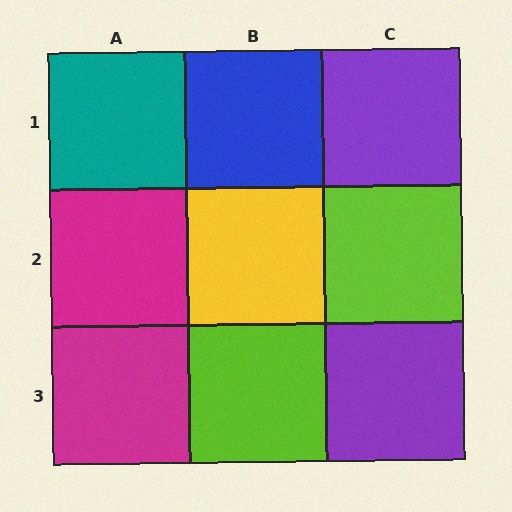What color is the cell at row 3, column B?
Lime.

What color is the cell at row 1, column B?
Blue.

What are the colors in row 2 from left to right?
Magenta, yellow, lime.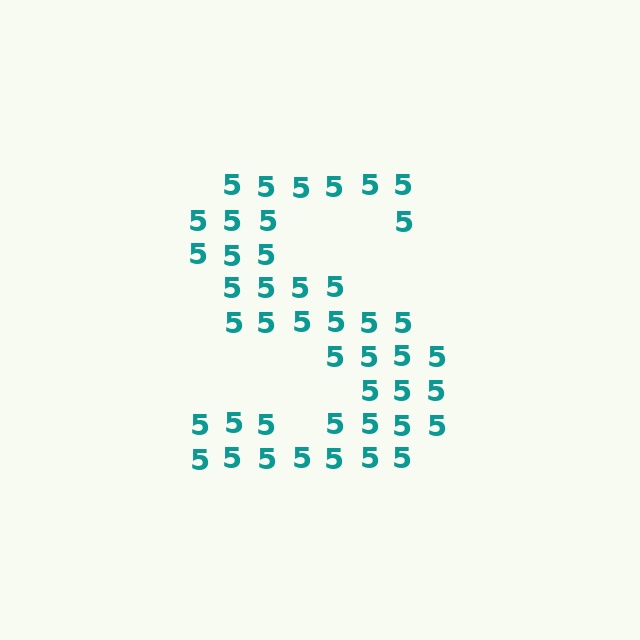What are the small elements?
The small elements are digit 5's.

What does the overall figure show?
The overall figure shows the letter S.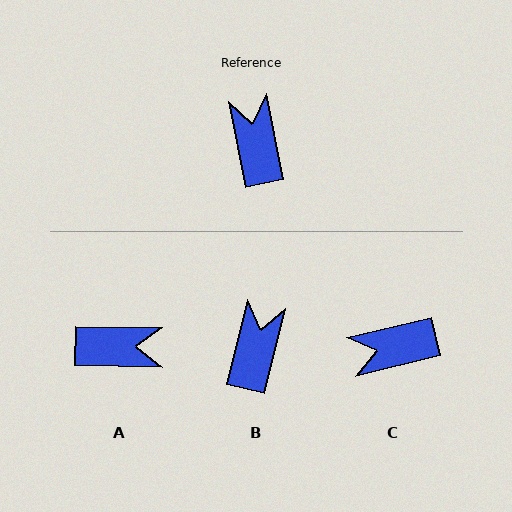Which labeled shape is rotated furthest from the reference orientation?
A, about 102 degrees away.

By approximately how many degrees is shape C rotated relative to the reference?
Approximately 93 degrees counter-clockwise.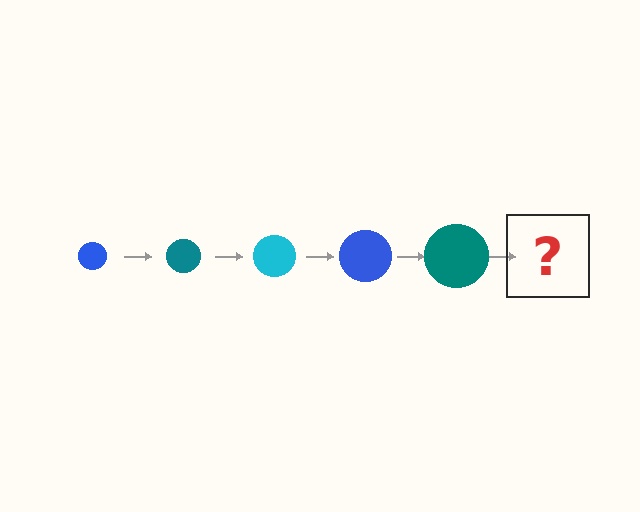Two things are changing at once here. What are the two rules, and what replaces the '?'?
The two rules are that the circle grows larger each step and the color cycles through blue, teal, and cyan. The '?' should be a cyan circle, larger than the previous one.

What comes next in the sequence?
The next element should be a cyan circle, larger than the previous one.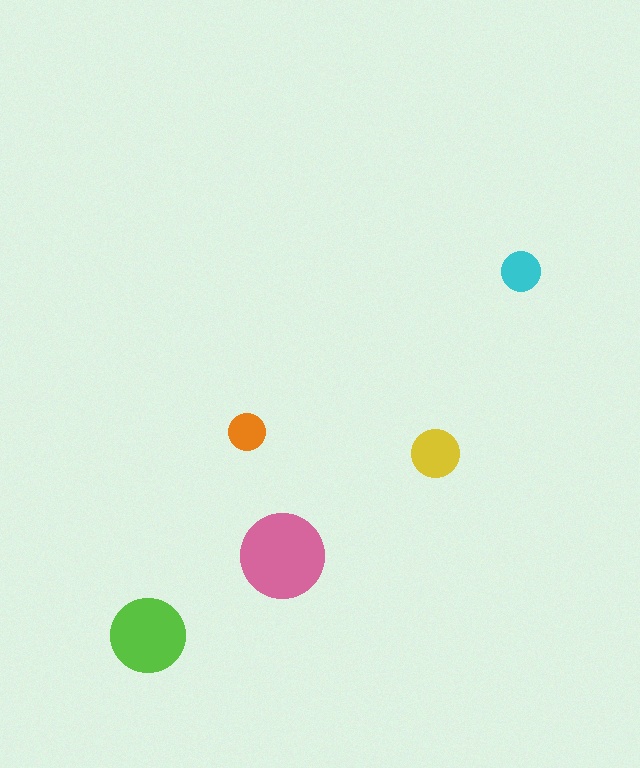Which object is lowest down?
The lime circle is bottommost.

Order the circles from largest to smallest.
the pink one, the lime one, the yellow one, the cyan one, the orange one.